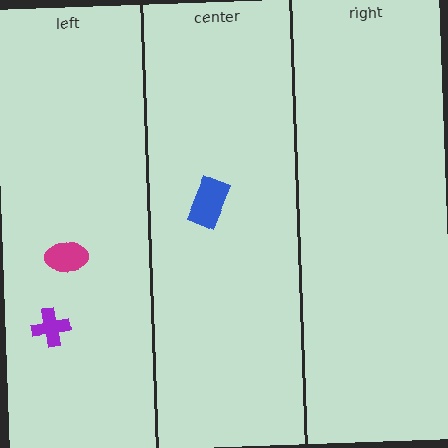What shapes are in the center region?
The blue rectangle.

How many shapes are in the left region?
2.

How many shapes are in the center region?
1.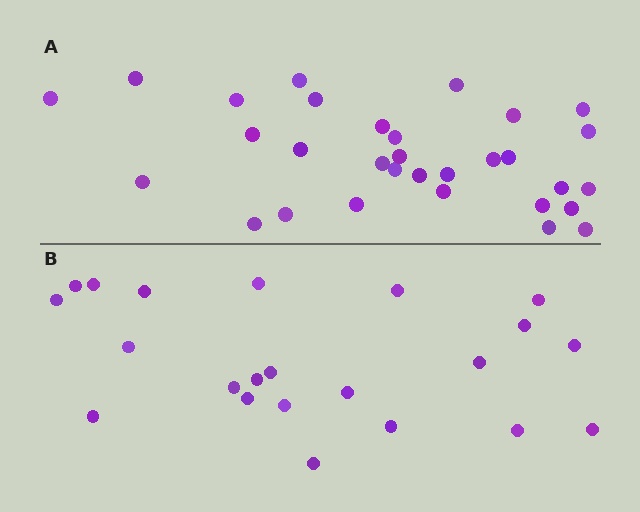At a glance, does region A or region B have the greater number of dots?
Region A (the top region) has more dots.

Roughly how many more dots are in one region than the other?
Region A has roughly 8 or so more dots than region B.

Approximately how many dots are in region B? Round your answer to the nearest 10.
About 20 dots. (The exact count is 22, which rounds to 20.)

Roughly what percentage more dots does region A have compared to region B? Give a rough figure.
About 40% more.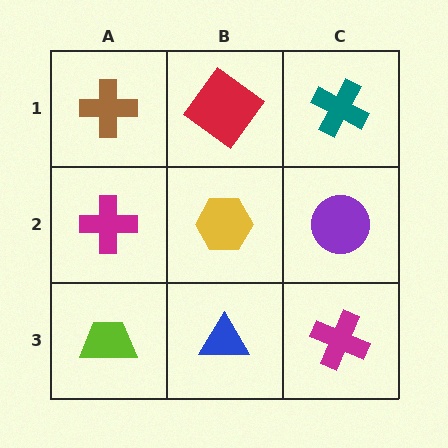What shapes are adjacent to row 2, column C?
A teal cross (row 1, column C), a magenta cross (row 3, column C), a yellow hexagon (row 2, column B).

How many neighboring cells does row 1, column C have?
2.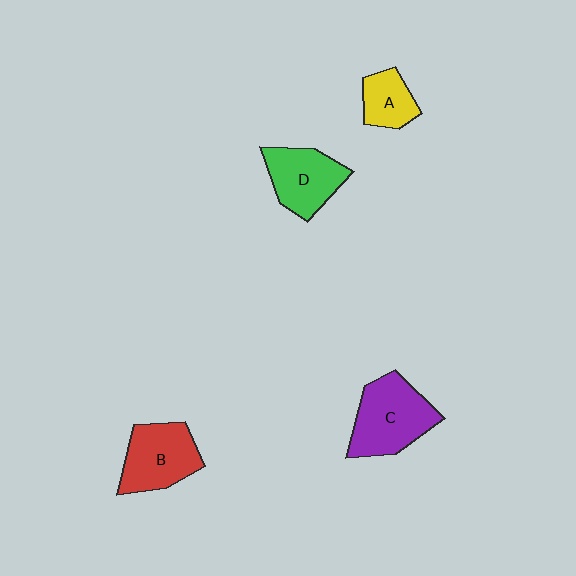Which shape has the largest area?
Shape C (purple).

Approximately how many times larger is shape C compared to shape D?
Approximately 1.2 times.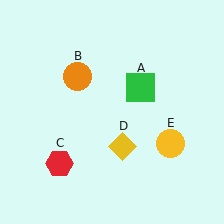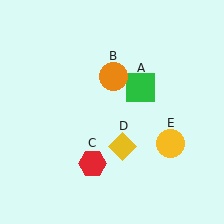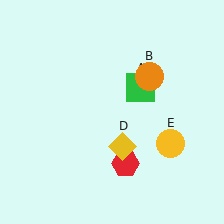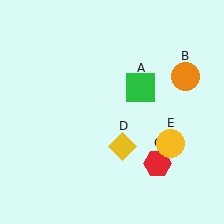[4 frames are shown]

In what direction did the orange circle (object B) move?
The orange circle (object B) moved right.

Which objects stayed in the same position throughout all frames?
Green square (object A) and yellow diamond (object D) and yellow circle (object E) remained stationary.